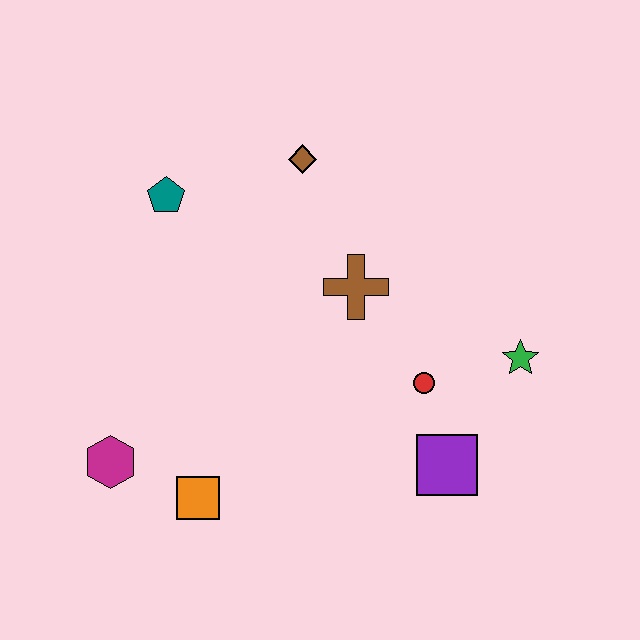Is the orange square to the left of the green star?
Yes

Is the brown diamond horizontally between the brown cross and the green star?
No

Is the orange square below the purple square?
Yes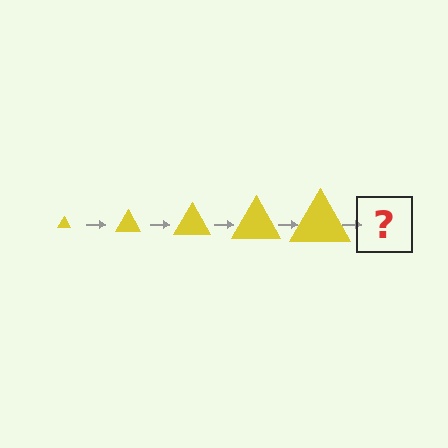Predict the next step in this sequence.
The next step is a yellow triangle, larger than the previous one.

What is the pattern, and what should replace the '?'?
The pattern is that the triangle gets progressively larger each step. The '?' should be a yellow triangle, larger than the previous one.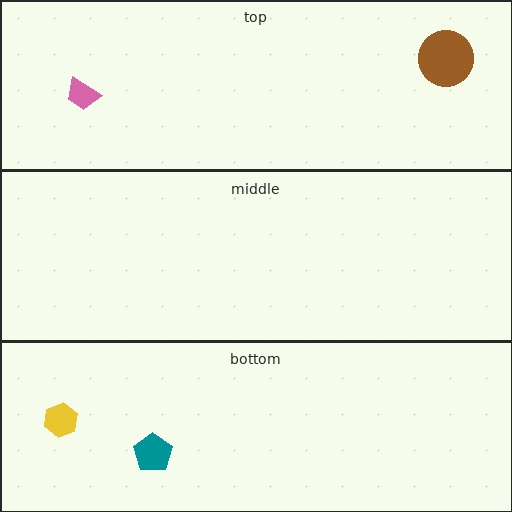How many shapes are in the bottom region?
2.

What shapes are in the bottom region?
The teal pentagon, the yellow hexagon.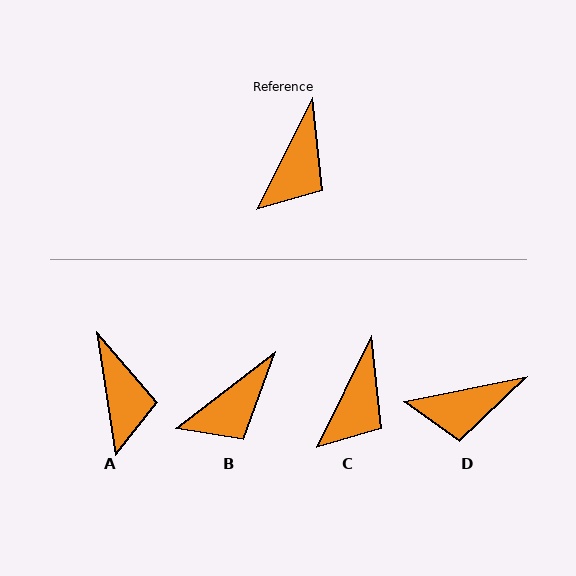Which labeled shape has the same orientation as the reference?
C.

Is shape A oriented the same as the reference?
No, it is off by about 34 degrees.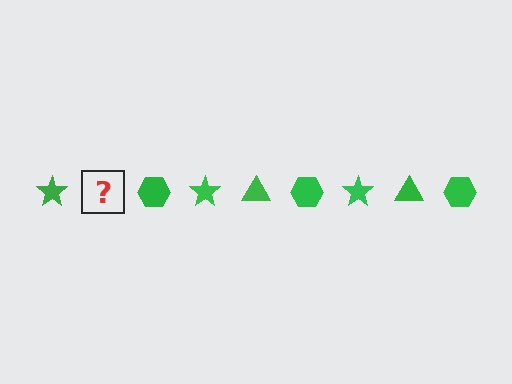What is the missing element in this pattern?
The missing element is a green triangle.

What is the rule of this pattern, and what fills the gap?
The rule is that the pattern cycles through star, triangle, hexagon shapes in green. The gap should be filled with a green triangle.